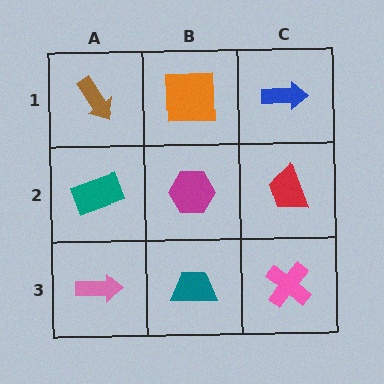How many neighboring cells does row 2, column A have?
3.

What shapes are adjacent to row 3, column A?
A teal rectangle (row 2, column A), a teal trapezoid (row 3, column B).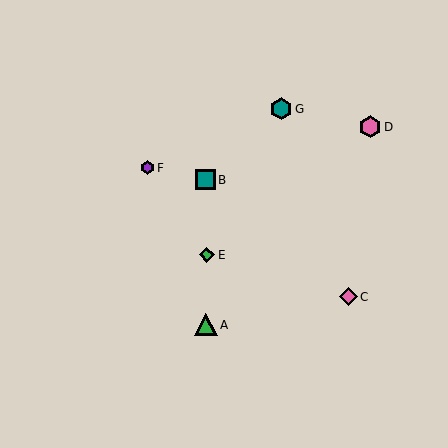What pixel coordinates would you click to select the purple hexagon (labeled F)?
Click at (148, 168) to select the purple hexagon F.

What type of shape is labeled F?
Shape F is a purple hexagon.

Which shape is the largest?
The green triangle (labeled A) is the largest.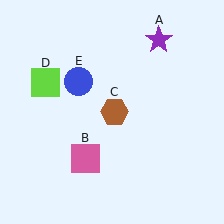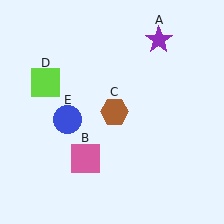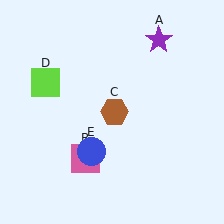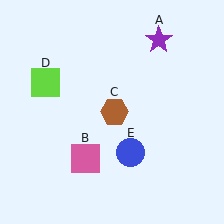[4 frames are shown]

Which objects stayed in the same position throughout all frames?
Purple star (object A) and pink square (object B) and brown hexagon (object C) and lime square (object D) remained stationary.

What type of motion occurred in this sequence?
The blue circle (object E) rotated counterclockwise around the center of the scene.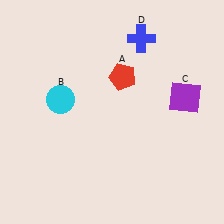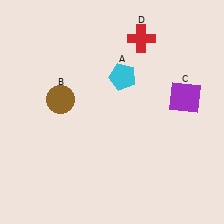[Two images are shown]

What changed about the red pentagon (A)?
In Image 1, A is red. In Image 2, it changed to cyan.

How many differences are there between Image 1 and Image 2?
There are 3 differences between the two images.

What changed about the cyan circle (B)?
In Image 1, B is cyan. In Image 2, it changed to brown.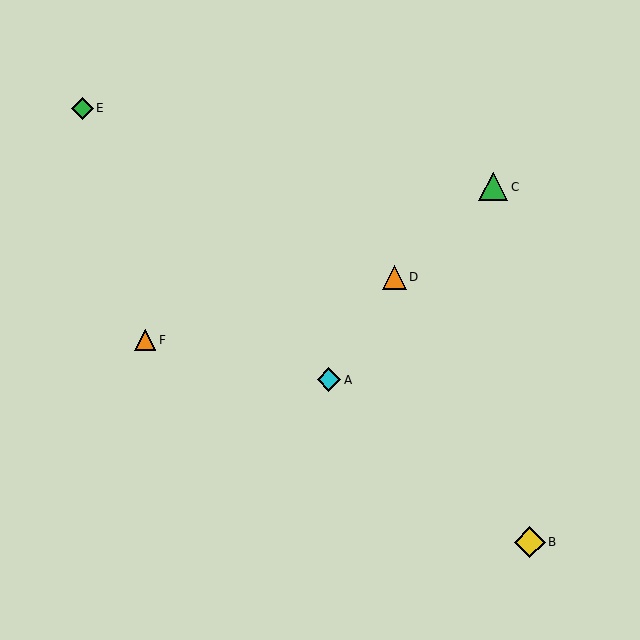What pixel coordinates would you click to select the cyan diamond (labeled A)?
Click at (329, 380) to select the cyan diamond A.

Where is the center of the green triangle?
The center of the green triangle is at (493, 187).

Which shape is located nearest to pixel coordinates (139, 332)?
The orange triangle (labeled F) at (145, 340) is nearest to that location.